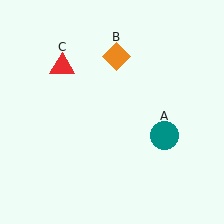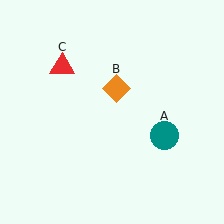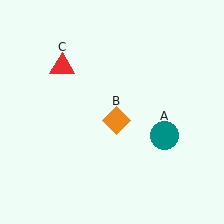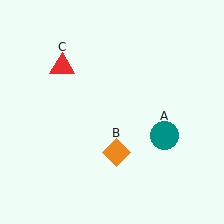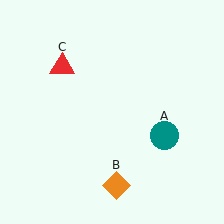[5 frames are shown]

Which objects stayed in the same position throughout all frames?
Teal circle (object A) and red triangle (object C) remained stationary.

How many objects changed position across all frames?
1 object changed position: orange diamond (object B).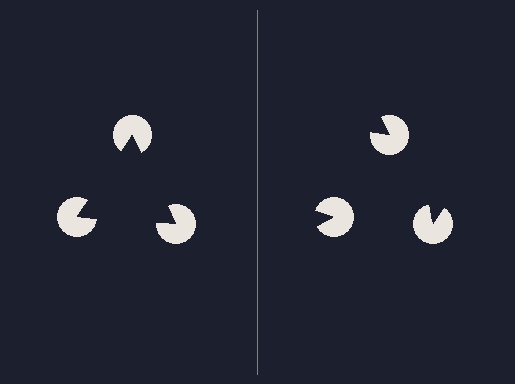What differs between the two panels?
The pac-man discs are positioned identically on both sides; only the wedge orientations differ. On the left they align to a triangle; on the right they are misaligned.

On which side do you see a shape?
An illusory triangle appears on the left side. On the right side the wedge cuts are rotated, so no coherent shape forms.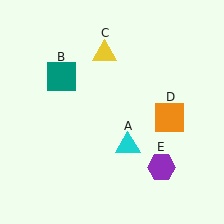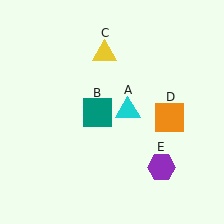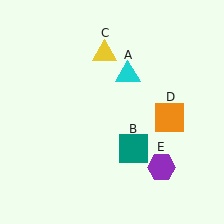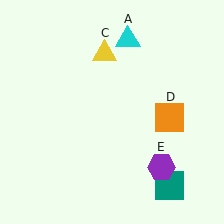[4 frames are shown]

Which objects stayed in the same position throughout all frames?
Yellow triangle (object C) and orange square (object D) and purple hexagon (object E) remained stationary.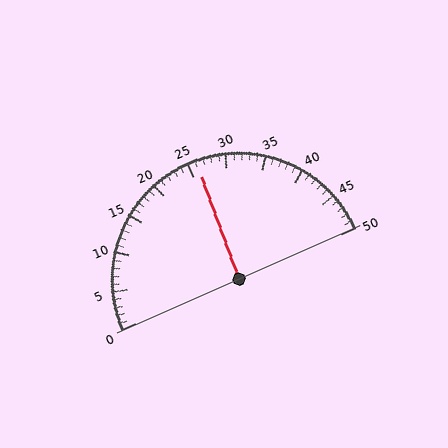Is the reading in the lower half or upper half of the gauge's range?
The reading is in the upper half of the range (0 to 50).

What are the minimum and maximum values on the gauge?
The gauge ranges from 0 to 50.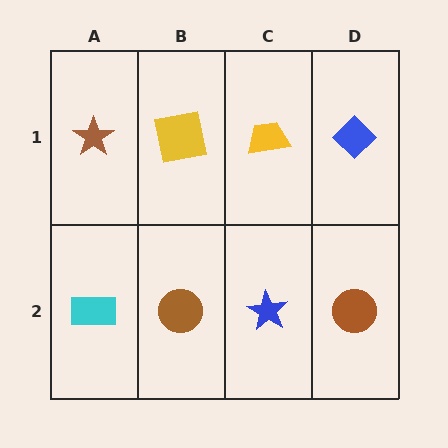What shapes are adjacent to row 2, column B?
A yellow square (row 1, column B), a cyan rectangle (row 2, column A), a blue star (row 2, column C).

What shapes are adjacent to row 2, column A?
A brown star (row 1, column A), a brown circle (row 2, column B).